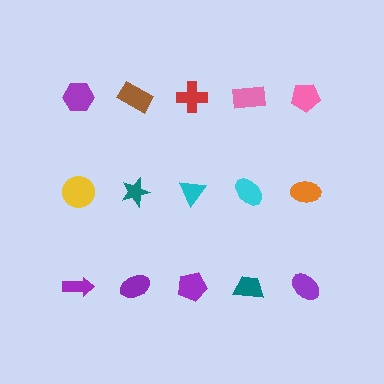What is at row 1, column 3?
A red cross.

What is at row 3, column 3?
A purple pentagon.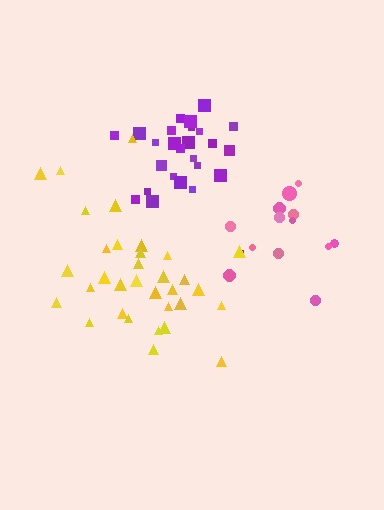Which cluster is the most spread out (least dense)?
Yellow.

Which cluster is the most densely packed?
Purple.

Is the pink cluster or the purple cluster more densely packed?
Purple.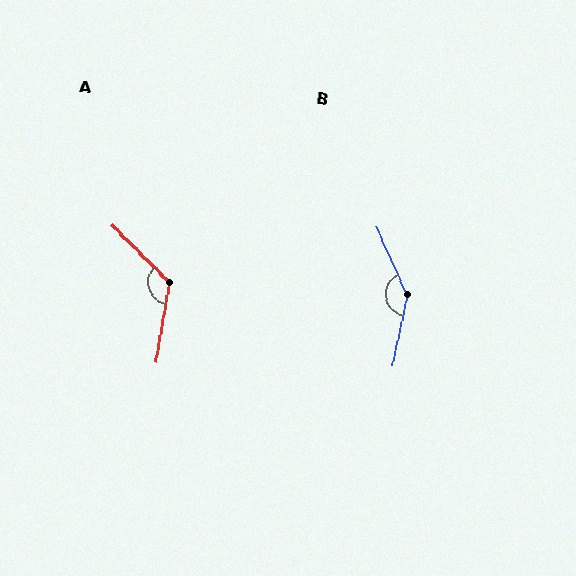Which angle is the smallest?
A, at approximately 125 degrees.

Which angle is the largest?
B, at approximately 144 degrees.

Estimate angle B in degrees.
Approximately 144 degrees.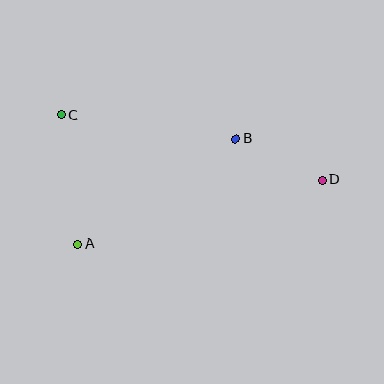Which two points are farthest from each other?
Points C and D are farthest from each other.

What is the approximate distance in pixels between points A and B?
The distance between A and B is approximately 190 pixels.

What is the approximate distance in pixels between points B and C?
The distance between B and C is approximately 176 pixels.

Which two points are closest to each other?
Points B and D are closest to each other.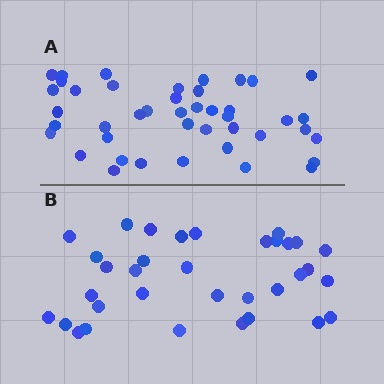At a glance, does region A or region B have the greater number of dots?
Region A (the top region) has more dots.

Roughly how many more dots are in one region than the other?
Region A has roughly 8 or so more dots than region B.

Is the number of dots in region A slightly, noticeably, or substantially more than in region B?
Region A has noticeably more, but not dramatically so. The ratio is roughly 1.3 to 1.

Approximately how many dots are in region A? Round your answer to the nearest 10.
About 40 dots. (The exact count is 43, which rounds to 40.)